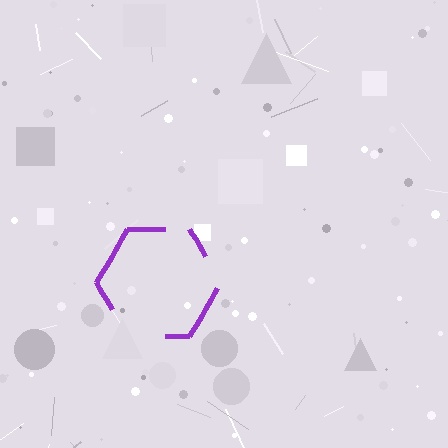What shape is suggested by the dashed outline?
The dashed outline suggests a hexagon.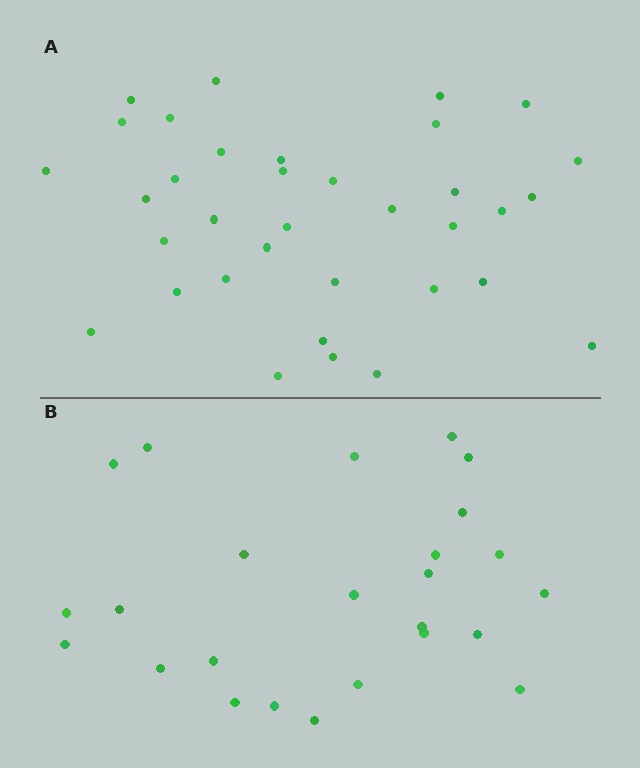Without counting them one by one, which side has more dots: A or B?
Region A (the top region) has more dots.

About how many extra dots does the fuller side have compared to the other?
Region A has roughly 10 or so more dots than region B.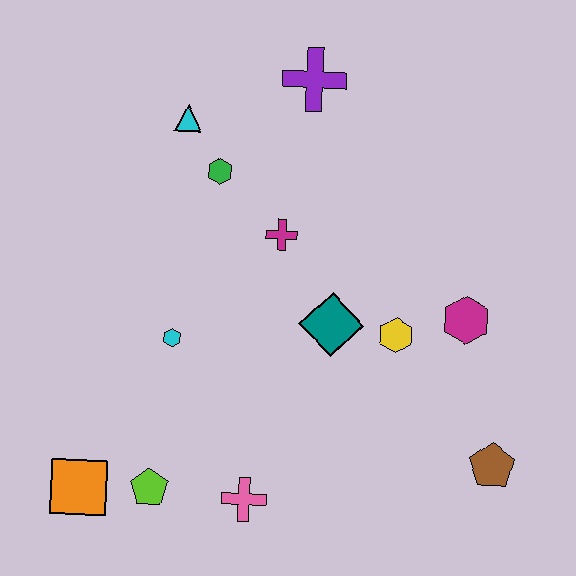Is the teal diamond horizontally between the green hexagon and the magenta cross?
No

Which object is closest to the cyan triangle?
The green hexagon is closest to the cyan triangle.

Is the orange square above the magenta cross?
No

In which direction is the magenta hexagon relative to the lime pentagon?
The magenta hexagon is to the right of the lime pentagon.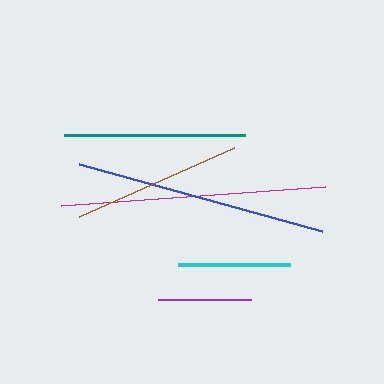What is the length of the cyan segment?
The cyan segment is approximately 112 pixels long.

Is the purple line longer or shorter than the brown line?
The brown line is longer than the purple line.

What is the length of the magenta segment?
The magenta segment is approximately 265 pixels long.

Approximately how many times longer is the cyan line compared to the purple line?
The cyan line is approximately 1.2 times the length of the purple line.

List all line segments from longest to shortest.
From longest to shortest: magenta, blue, teal, brown, cyan, purple.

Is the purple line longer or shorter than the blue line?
The blue line is longer than the purple line.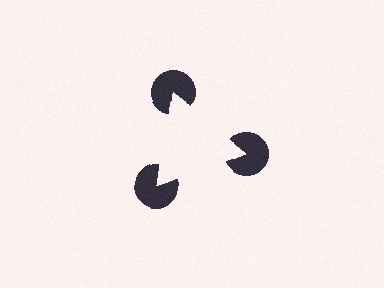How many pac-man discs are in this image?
There are 3 — one at each vertex of the illusory triangle.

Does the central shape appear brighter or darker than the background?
It typically appears slightly brighter than the background, even though no actual brightness change is drawn.